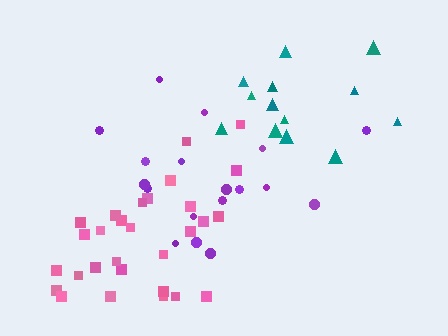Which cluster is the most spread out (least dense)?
Purple.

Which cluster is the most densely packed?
Teal.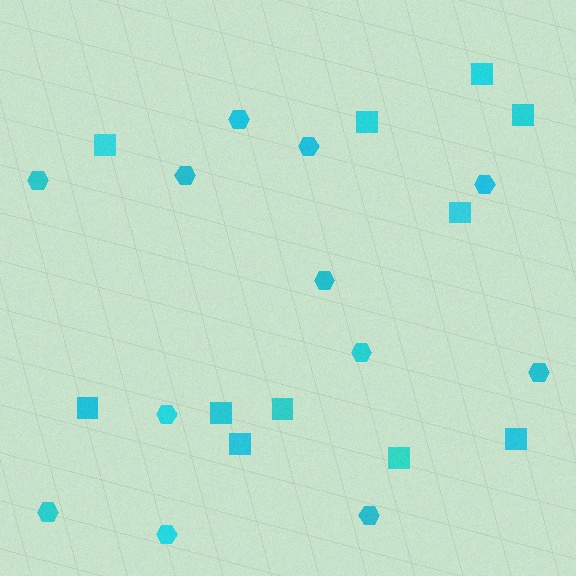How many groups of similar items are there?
There are 2 groups: one group of squares (11) and one group of hexagons (12).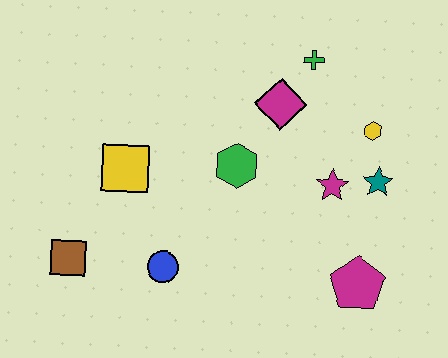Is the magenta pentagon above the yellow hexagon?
No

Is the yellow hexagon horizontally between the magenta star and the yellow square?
No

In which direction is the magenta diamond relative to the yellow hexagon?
The magenta diamond is to the left of the yellow hexagon.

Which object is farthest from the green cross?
The brown square is farthest from the green cross.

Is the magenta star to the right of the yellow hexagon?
No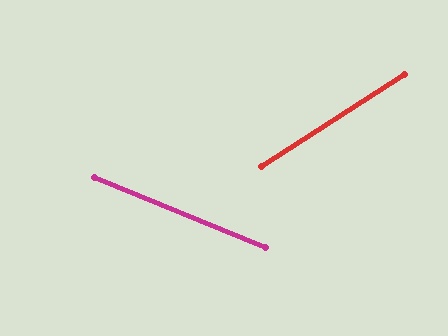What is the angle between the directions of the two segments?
Approximately 55 degrees.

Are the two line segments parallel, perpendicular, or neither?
Neither parallel nor perpendicular — they differ by about 55°.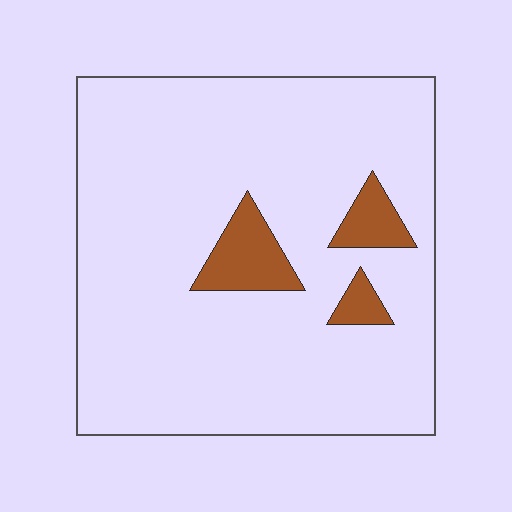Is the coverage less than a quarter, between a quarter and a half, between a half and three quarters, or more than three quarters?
Less than a quarter.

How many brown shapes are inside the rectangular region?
3.